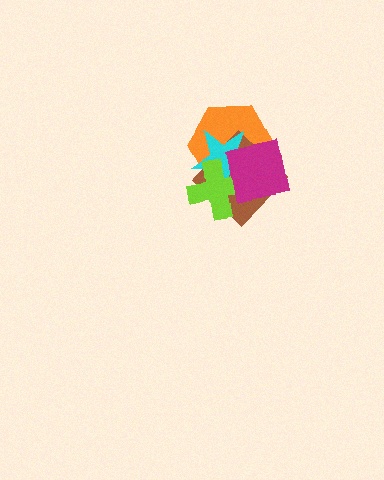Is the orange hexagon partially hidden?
Yes, it is partially covered by another shape.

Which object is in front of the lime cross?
The magenta square is in front of the lime cross.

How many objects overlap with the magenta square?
4 objects overlap with the magenta square.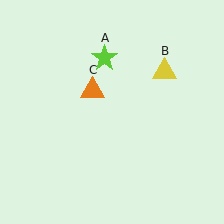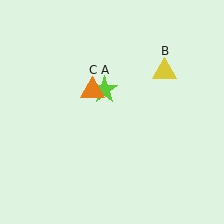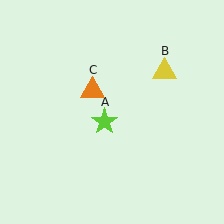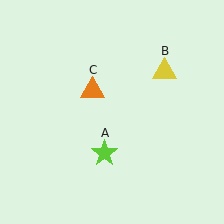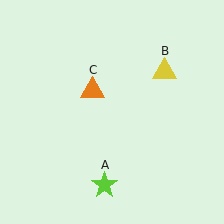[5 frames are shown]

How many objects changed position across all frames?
1 object changed position: lime star (object A).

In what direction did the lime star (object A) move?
The lime star (object A) moved down.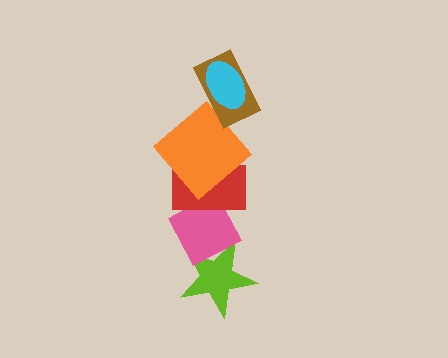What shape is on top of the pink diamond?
The red rectangle is on top of the pink diamond.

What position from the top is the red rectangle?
The red rectangle is 4th from the top.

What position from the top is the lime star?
The lime star is 6th from the top.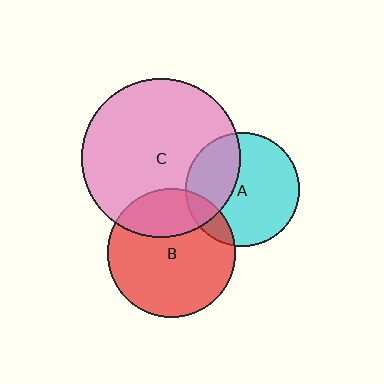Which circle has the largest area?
Circle C (pink).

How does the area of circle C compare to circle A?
Approximately 2.0 times.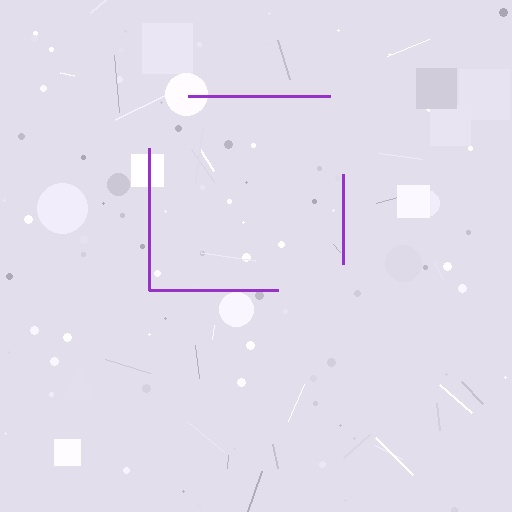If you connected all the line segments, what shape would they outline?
They would outline a square.